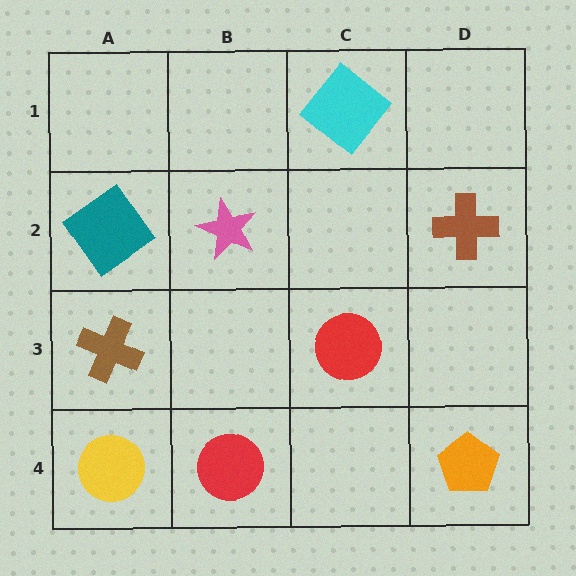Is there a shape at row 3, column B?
No, that cell is empty.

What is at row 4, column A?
A yellow circle.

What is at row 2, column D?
A brown cross.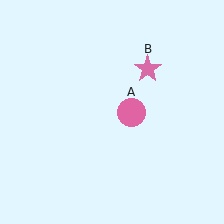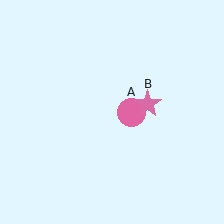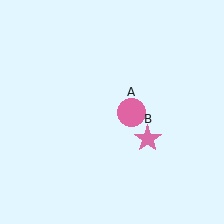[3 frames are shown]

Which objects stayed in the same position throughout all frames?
Pink circle (object A) remained stationary.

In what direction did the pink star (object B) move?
The pink star (object B) moved down.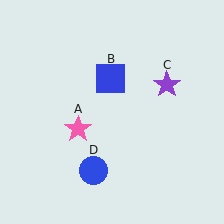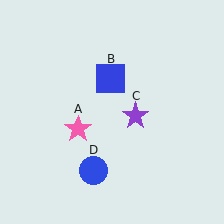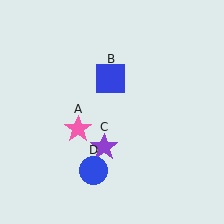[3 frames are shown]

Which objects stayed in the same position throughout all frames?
Pink star (object A) and blue square (object B) and blue circle (object D) remained stationary.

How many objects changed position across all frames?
1 object changed position: purple star (object C).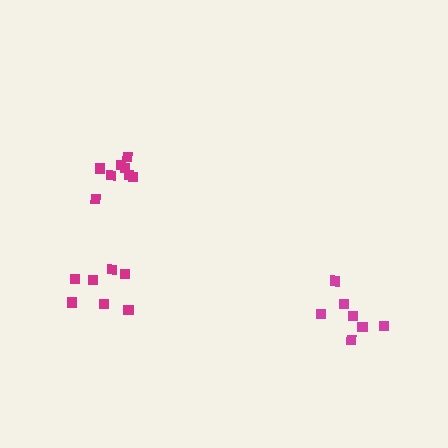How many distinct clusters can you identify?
There are 3 distinct clusters.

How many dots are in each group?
Group 1: 7 dots, Group 2: 8 dots, Group 3: 7 dots (22 total).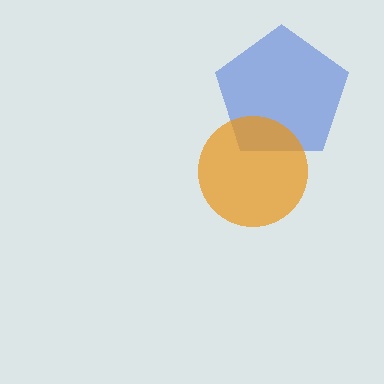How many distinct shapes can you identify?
There are 2 distinct shapes: a blue pentagon, an orange circle.